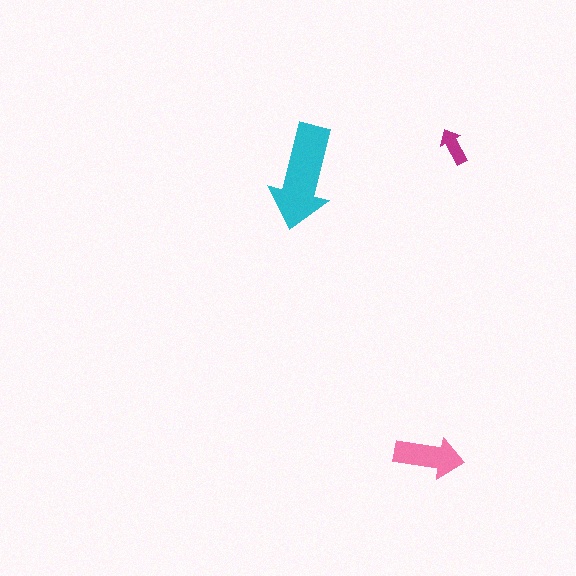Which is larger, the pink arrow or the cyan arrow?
The cyan one.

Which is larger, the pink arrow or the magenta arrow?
The pink one.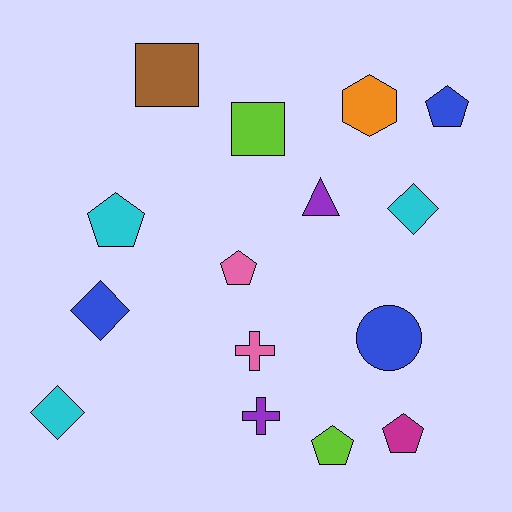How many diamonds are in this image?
There are 3 diamonds.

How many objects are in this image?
There are 15 objects.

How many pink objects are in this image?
There are 2 pink objects.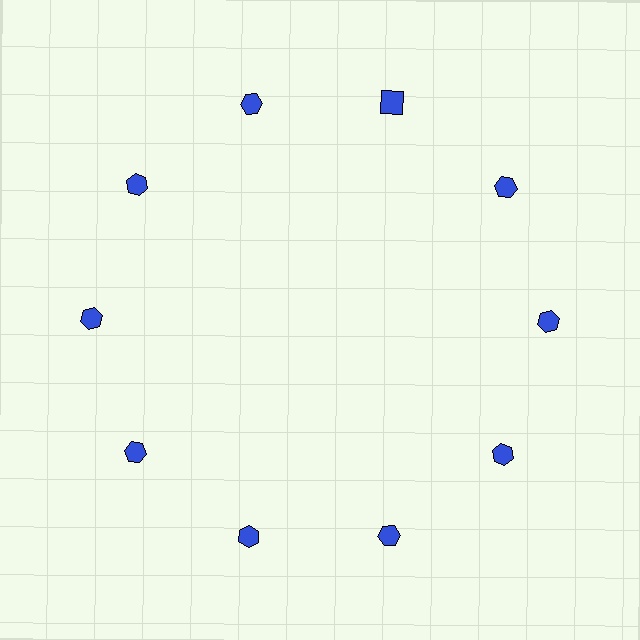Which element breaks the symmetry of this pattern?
The blue square at roughly the 1 o'clock position breaks the symmetry. All other shapes are blue hexagons.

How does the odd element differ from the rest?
It has a different shape: square instead of hexagon.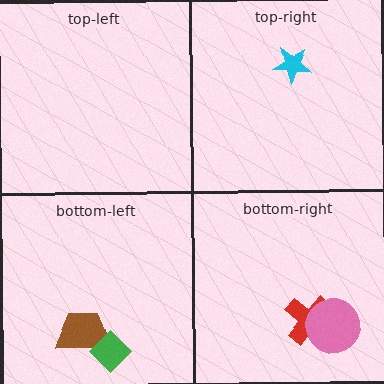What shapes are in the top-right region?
The cyan star.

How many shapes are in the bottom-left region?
2.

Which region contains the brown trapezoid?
The bottom-left region.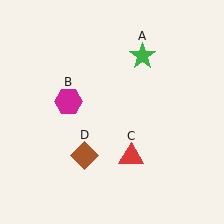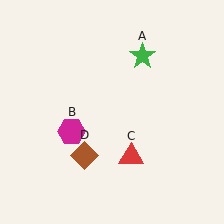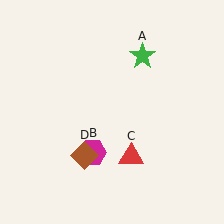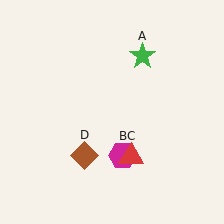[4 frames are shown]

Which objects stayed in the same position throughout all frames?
Green star (object A) and red triangle (object C) and brown diamond (object D) remained stationary.